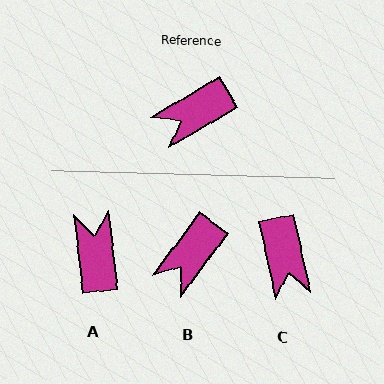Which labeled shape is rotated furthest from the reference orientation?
A, about 114 degrees away.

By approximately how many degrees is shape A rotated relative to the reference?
Approximately 114 degrees clockwise.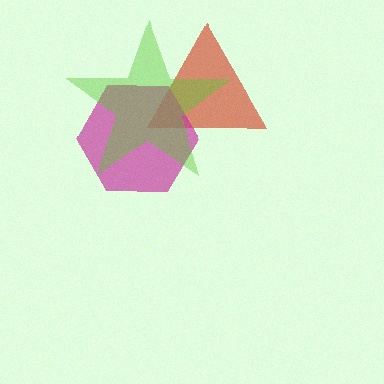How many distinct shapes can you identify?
There are 3 distinct shapes: a red triangle, a magenta hexagon, a lime star.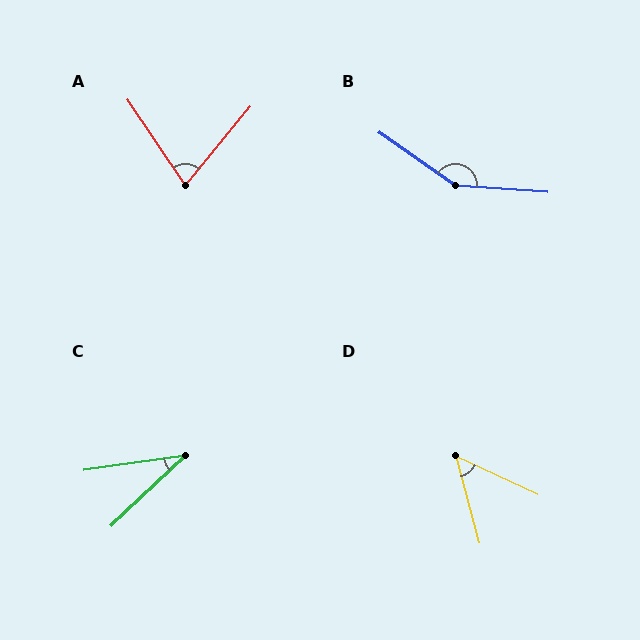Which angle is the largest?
B, at approximately 149 degrees.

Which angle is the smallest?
C, at approximately 36 degrees.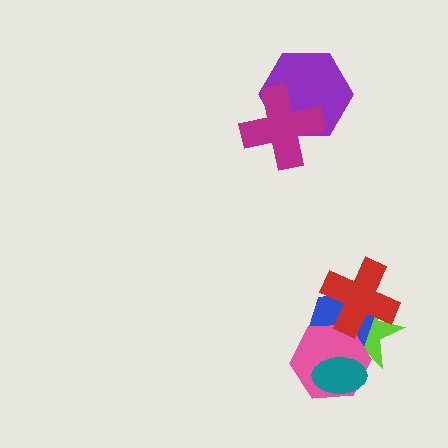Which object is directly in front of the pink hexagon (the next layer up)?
The teal ellipse is directly in front of the pink hexagon.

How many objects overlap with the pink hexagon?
4 objects overlap with the pink hexagon.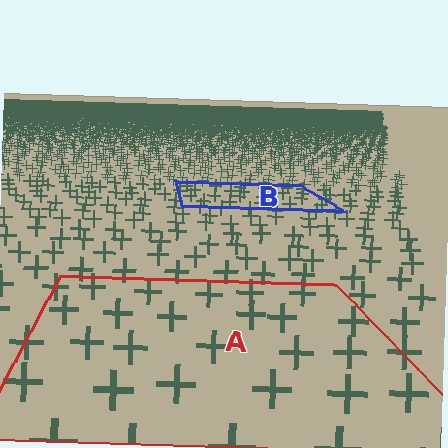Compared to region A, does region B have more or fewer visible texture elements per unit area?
Region B has more texture elements per unit area — they are packed more densely because it is farther away.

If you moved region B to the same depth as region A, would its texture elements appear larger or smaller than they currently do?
They would appear larger. At a closer depth, the same texture elements are projected at a bigger on-screen size.